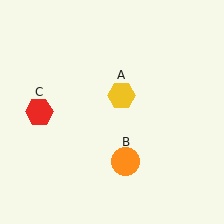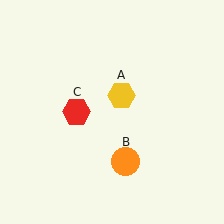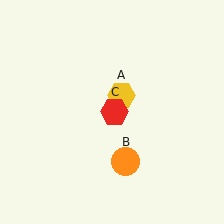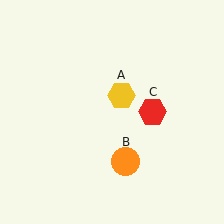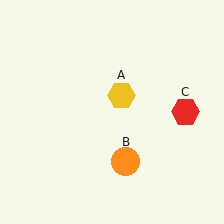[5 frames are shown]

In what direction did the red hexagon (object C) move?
The red hexagon (object C) moved right.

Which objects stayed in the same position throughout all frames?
Yellow hexagon (object A) and orange circle (object B) remained stationary.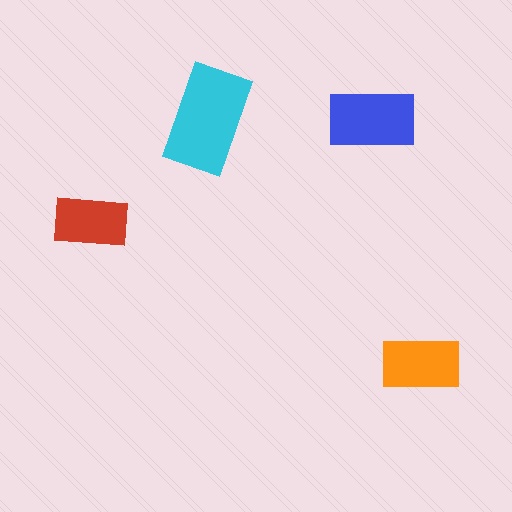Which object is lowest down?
The orange rectangle is bottommost.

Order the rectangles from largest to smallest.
the cyan one, the blue one, the orange one, the red one.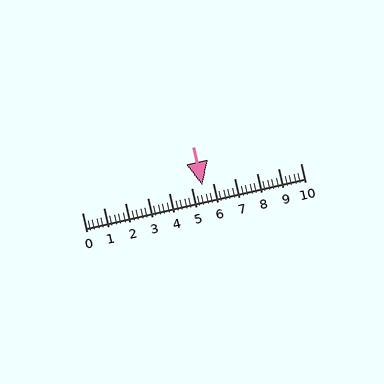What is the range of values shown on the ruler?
The ruler shows values from 0 to 10.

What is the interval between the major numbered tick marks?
The major tick marks are spaced 1 units apart.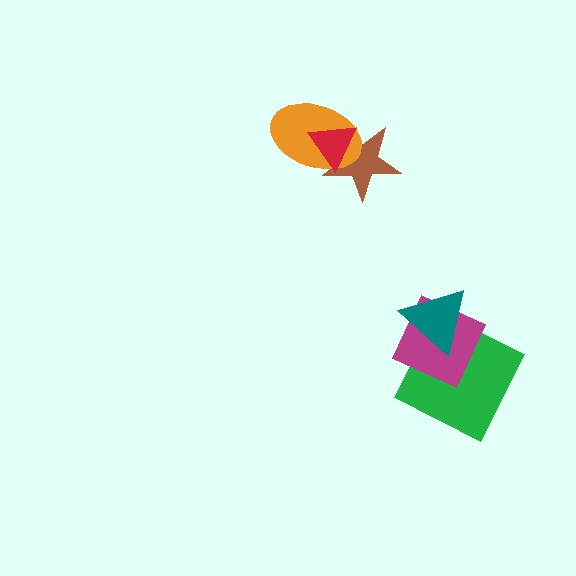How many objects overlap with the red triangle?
2 objects overlap with the red triangle.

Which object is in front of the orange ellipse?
The red triangle is in front of the orange ellipse.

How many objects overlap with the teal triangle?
2 objects overlap with the teal triangle.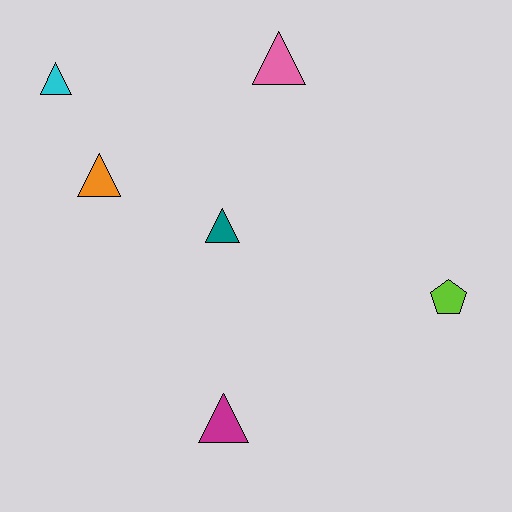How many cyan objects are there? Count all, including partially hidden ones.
There is 1 cyan object.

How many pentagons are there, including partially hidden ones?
There is 1 pentagon.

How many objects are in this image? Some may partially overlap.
There are 6 objects.